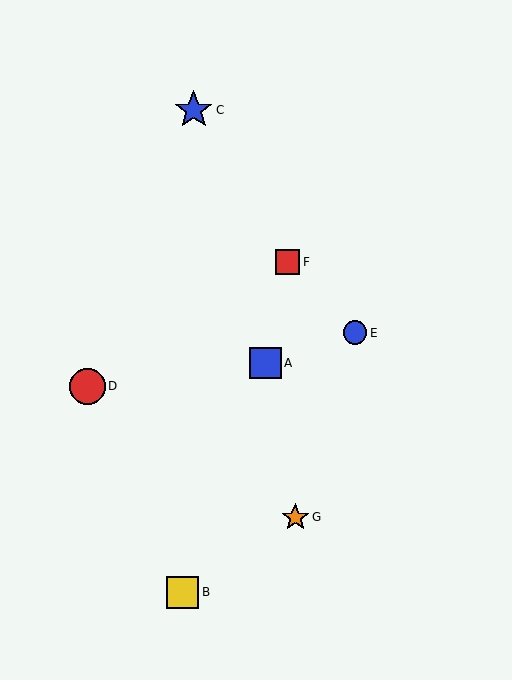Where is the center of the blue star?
The center of the blue star is at (194, 110).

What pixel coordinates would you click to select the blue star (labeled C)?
Click at (194, 110) to select the blue star C.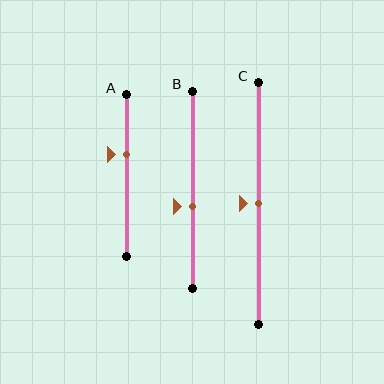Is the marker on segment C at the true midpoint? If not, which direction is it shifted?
Yes, the marker on segment C is at the true midpoint.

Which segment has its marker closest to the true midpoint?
Segment C has its marker closest to the true midpoint.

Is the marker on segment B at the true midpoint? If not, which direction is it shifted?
No, the marker on segment B is shifted downward by about 9% of the segment length.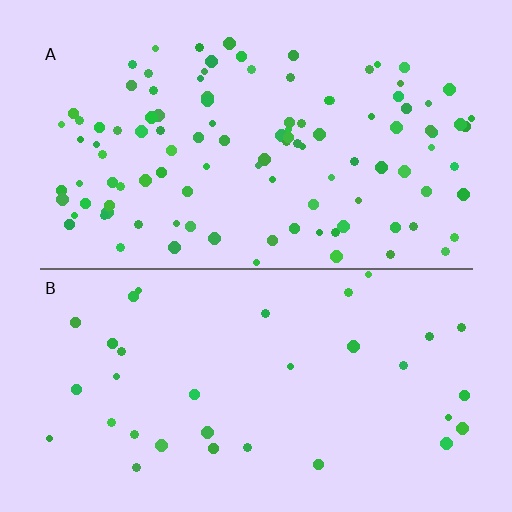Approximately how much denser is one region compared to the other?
Approximately 3.2× — region A over region B.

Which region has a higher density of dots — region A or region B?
A (the top).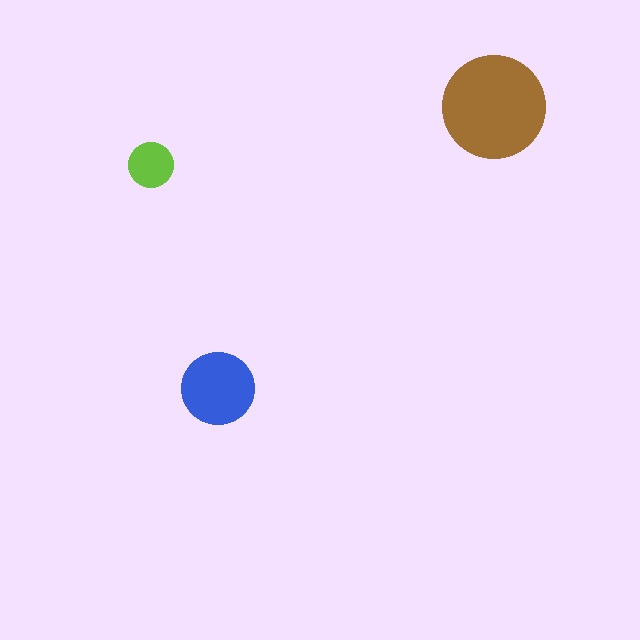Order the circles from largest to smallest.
the brown one, the blue one, the lime one.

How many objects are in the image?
There are 3 objects in the image.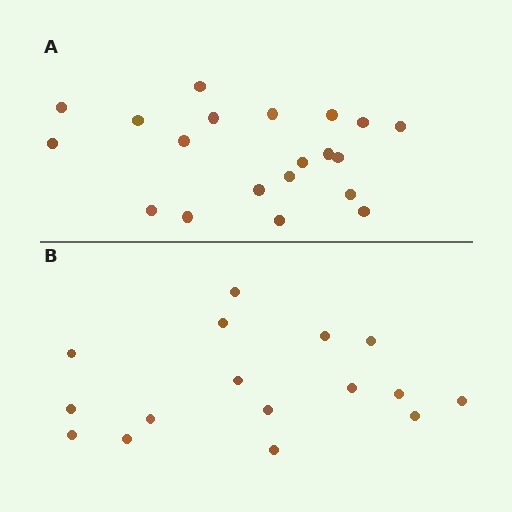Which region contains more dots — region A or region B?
Region A (the top region) has more dots.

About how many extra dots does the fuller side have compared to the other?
Region A has about 4 more dots than region B.